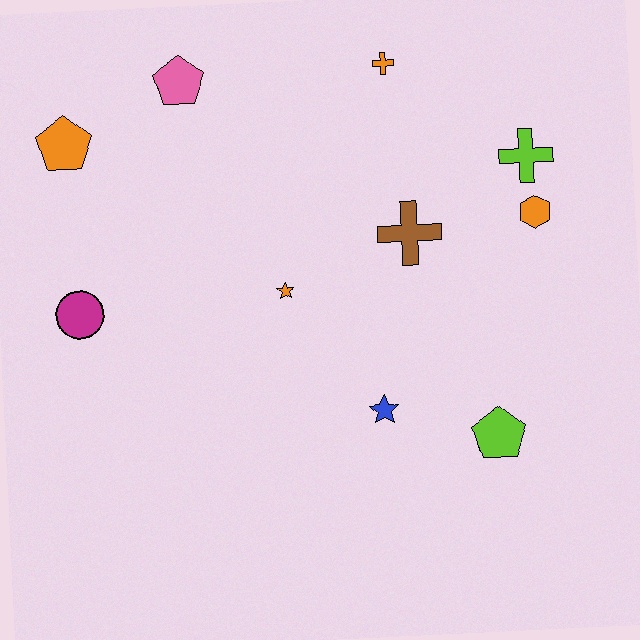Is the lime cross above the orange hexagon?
Yes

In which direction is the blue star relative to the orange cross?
The blue star is below the orange cross.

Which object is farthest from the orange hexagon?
The orange pentagon is farthest from the orange hexagon.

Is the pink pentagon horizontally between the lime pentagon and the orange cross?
No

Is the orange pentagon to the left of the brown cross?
Yes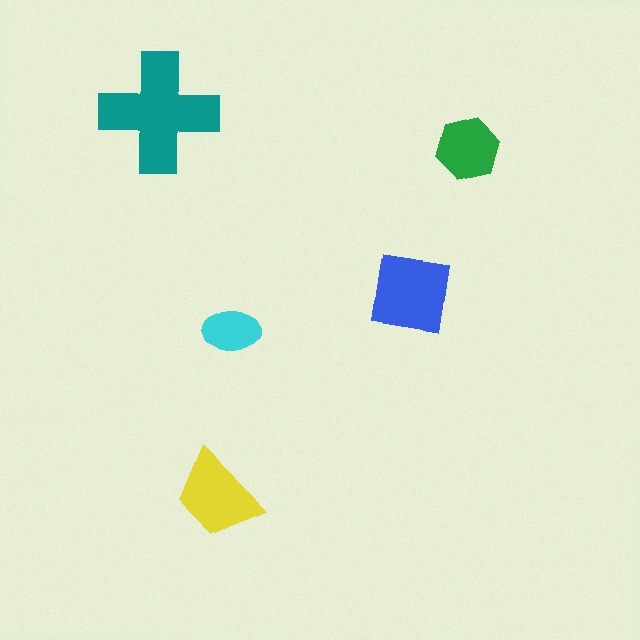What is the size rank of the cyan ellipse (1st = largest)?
5th.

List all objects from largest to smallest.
The teal cross, the blue square, the yellow trapezoid, the green hexagon, the cyan ellipse.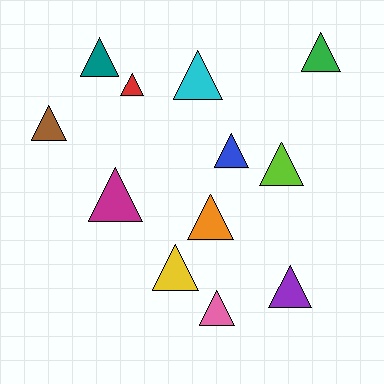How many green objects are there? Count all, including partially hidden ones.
There is 1 green object.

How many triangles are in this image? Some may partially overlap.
There are 12 triangles.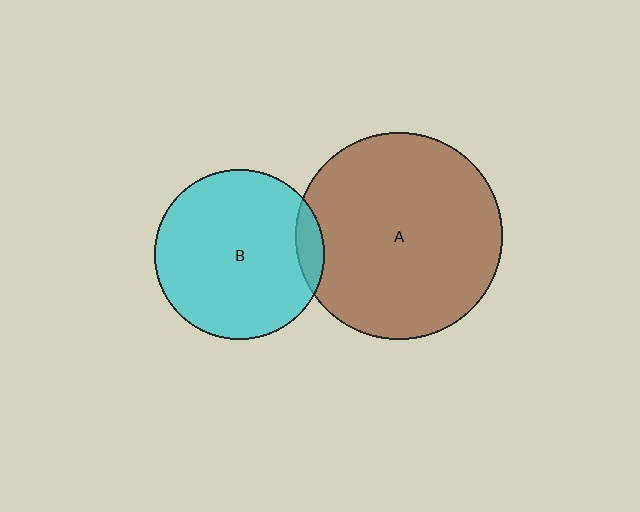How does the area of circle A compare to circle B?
Approximately 1.5 times.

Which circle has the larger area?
Circle A (brown).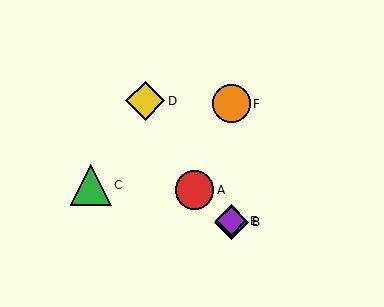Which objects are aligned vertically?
Objects B, E, F are aligned vertically.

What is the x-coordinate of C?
Object C is at x≈91.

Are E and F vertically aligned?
Yes, both are at x≈231.